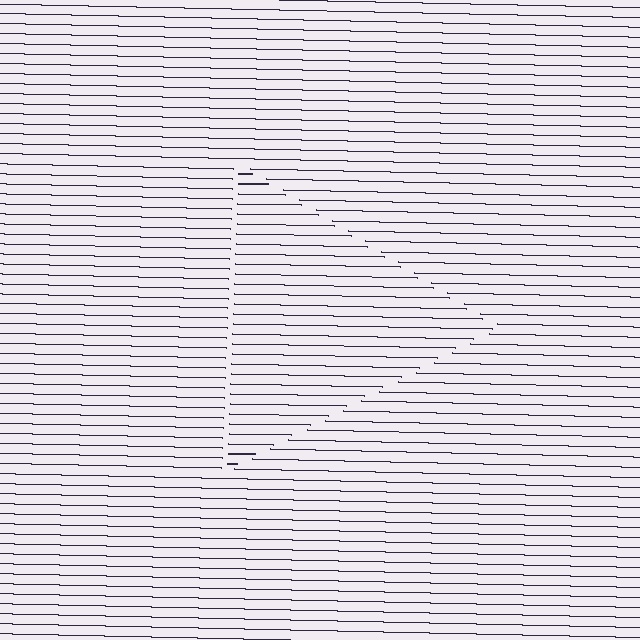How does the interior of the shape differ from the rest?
The interior of the shape contains the same grating, shifted by half a period — the contour is defined by the phase discontinuity where line-ends from the inner and outer gratings abut.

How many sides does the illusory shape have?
3 sides — the line-ends trace a triangle.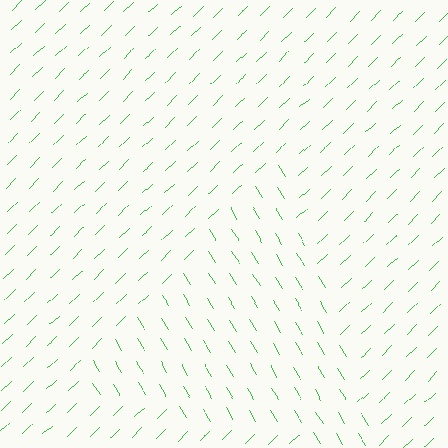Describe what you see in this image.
The image is filled with small green line segments. A triangle region in the image has lines oriented differently from the surrounding lines, creating a visible texture boundary.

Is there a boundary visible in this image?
Yes, there is a texture boundary formed by a change in line orientation.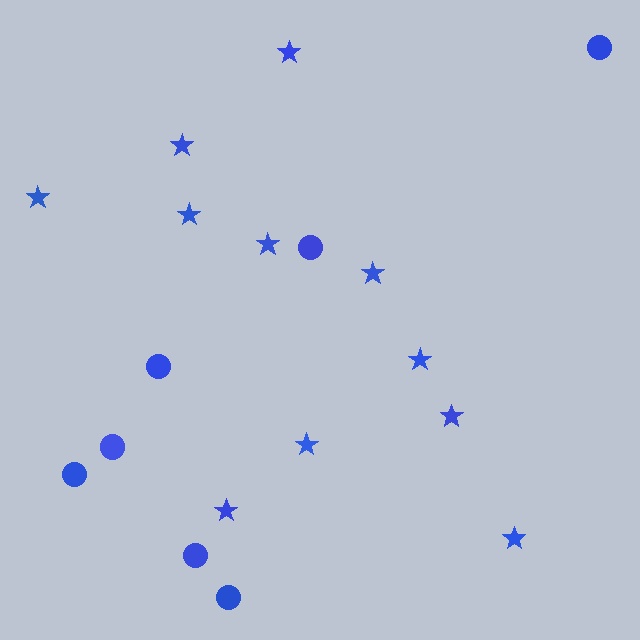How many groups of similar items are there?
There are 2 groups: one group of circles (7) and one group of stars (11).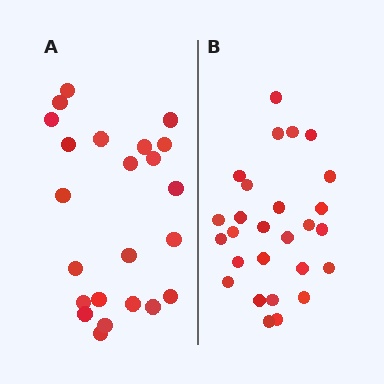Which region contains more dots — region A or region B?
Region B (the right region) has more dots.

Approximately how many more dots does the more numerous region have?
Region B has about 4 more dots than region A.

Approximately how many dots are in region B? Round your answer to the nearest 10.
About 30 dots. (The exact count is 27, which rounds to 30.)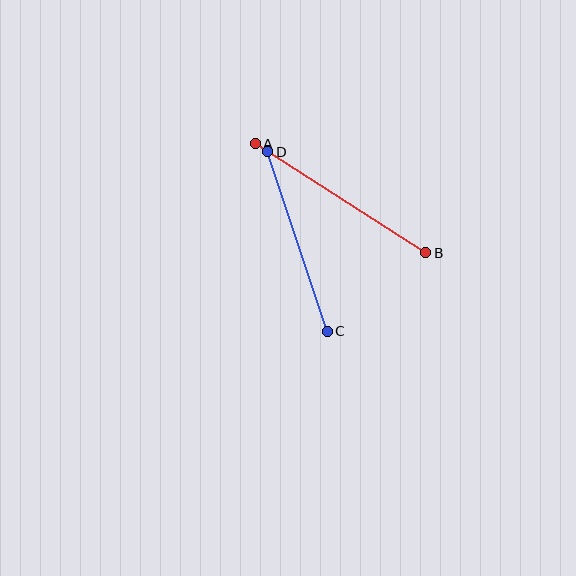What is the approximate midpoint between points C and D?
The midpoint is at approximately (298, 242) pixels.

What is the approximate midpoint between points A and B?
The midpoint is at approximately (341, 198) pixels.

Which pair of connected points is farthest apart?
Points A and B are farthest apart.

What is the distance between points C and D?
The distance is approximately 189 pixels.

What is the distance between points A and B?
The distance is approximately 202 pixels.